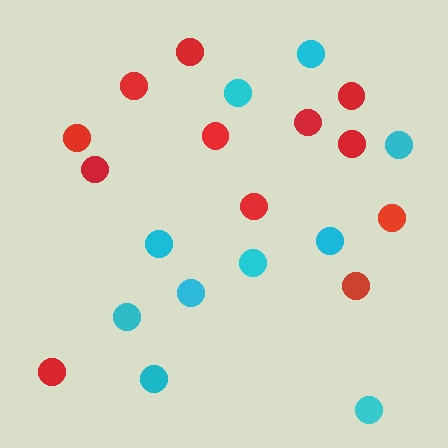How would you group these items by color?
There are 2 groups: one group of red circles (12) and one group of cyan circles (10).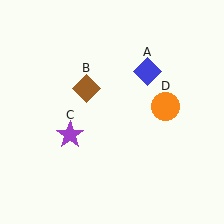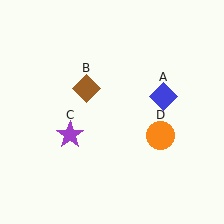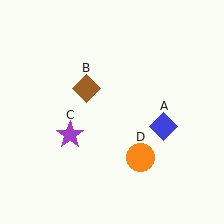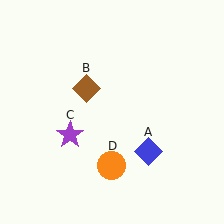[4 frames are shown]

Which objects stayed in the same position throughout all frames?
Brown diamond (object B) and purple star (object C) remained stationary.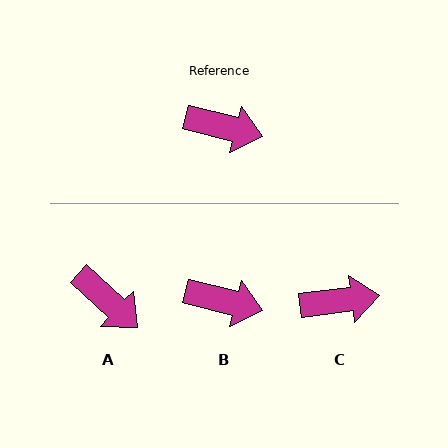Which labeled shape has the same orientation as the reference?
B.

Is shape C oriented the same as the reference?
No, it is off by about 21 degrees.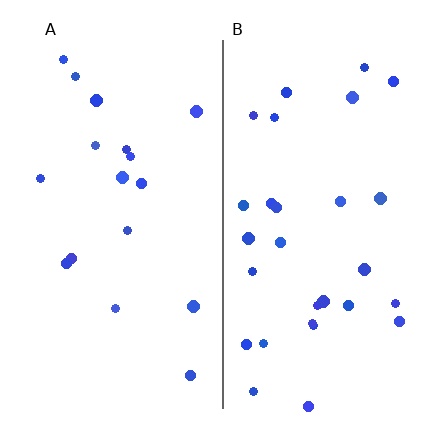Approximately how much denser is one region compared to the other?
Approximately 1.6× — region B over region A.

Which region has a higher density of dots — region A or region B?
B (the right).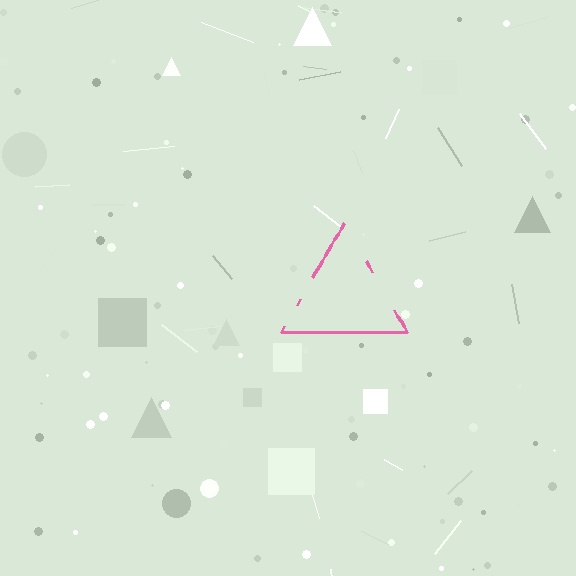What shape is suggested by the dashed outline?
The dashed outline suggests a triangle.